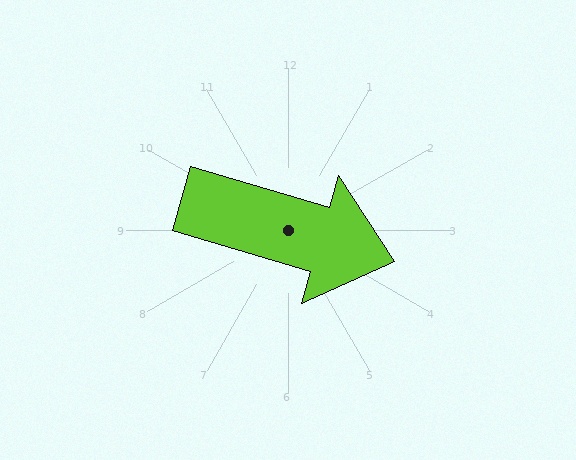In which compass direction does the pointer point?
East.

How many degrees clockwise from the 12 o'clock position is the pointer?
Approximately 106 degrees.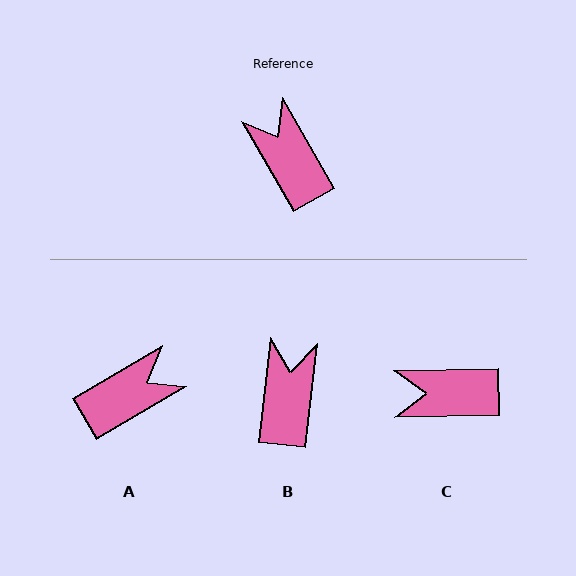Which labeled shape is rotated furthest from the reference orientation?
A, about 90 degrees away.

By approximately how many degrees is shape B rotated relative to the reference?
Approximately 37 degrees clockwise.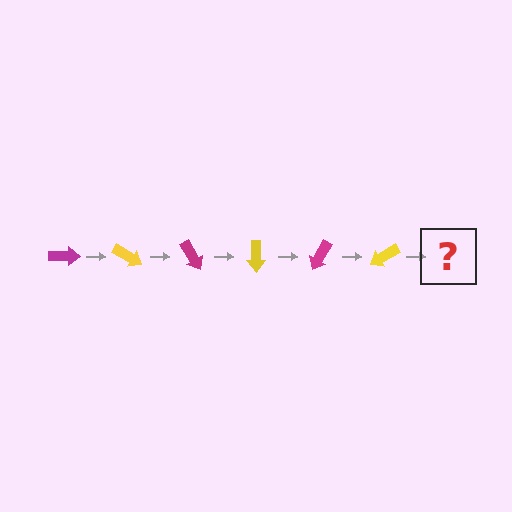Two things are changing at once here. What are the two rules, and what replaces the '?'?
The two rules are that it rotates 30 degrees each step and the color cycles through magenta and yellow. The '?' should be a magenta arrow, rotated 180 degrees from the start.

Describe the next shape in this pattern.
It should be a magenta arrow, rotated 180 degrees from the start.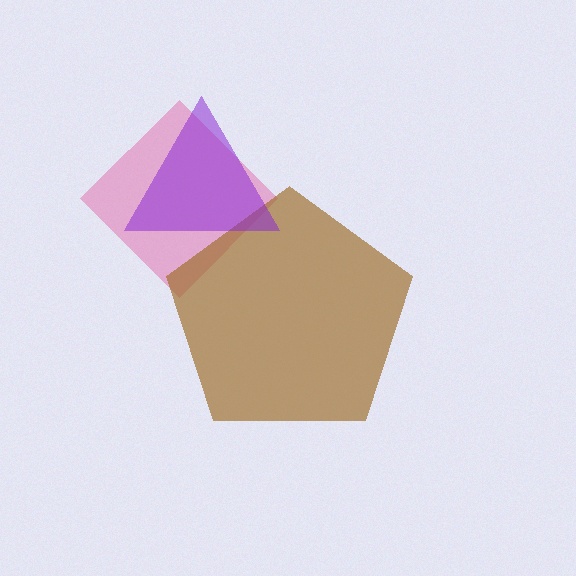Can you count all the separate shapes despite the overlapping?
Yes, there are 3 separate shapes.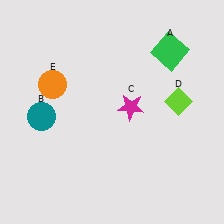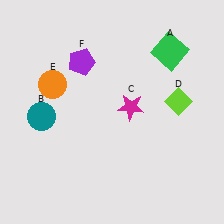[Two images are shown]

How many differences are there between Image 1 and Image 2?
There is 1 difference between the two images.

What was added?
A purple pentagon (F) was added in Image 2.